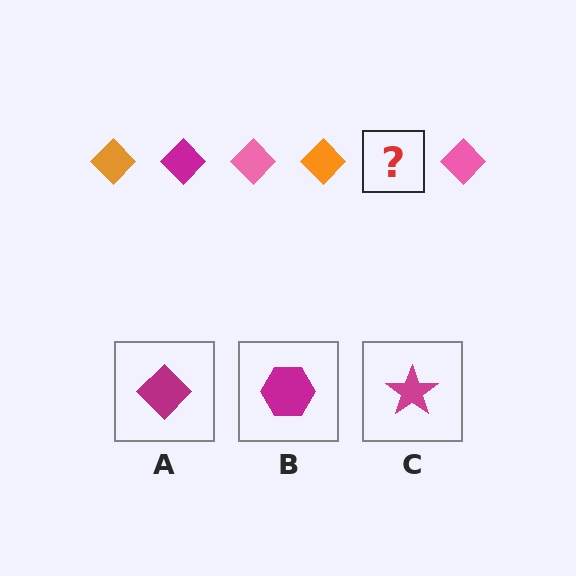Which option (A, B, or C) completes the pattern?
A.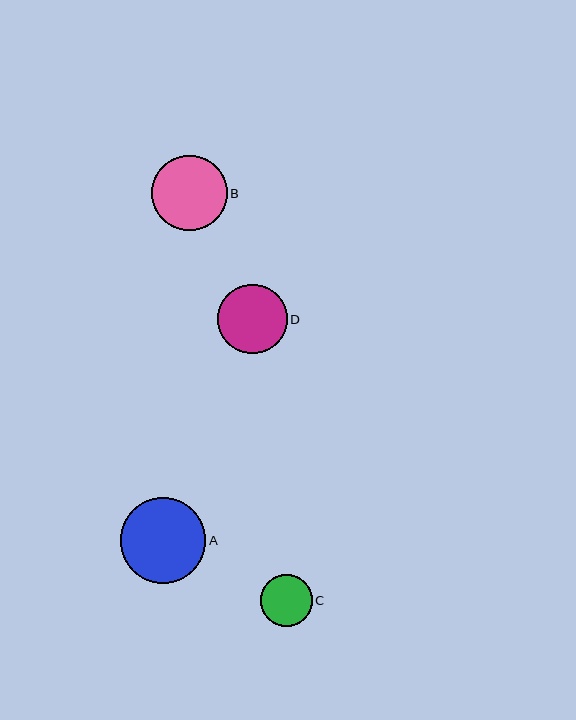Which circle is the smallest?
Circle C is the smallest with a size of approximately 52 pixels.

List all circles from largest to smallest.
From largest to smallest: A, B, D, C.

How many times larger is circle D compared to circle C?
Circle D is approximately 1.3 times the size of circle C.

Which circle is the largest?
Circle A is the largest with a size of approximately 86 pixels.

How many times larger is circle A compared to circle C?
Circle A is approximately 1.6 times the size of circle C.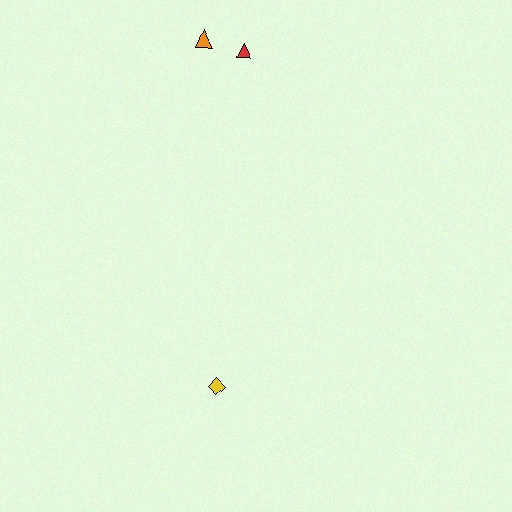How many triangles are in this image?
There are 2 triangles.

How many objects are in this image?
There are 3 objects.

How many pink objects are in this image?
There are no pink objects.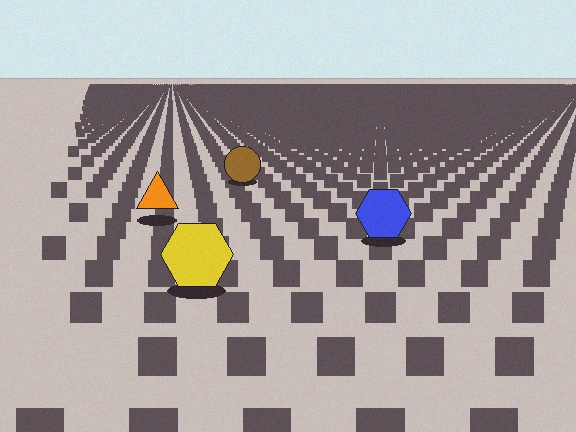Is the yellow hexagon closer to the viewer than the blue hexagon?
Yes. The yellow hexagon is closer — you can tell from the texture gradient: the ground texture is coarser near it.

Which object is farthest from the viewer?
The brown circle is farthest from the viewer. It appears smaller and the ground texture around it is denser.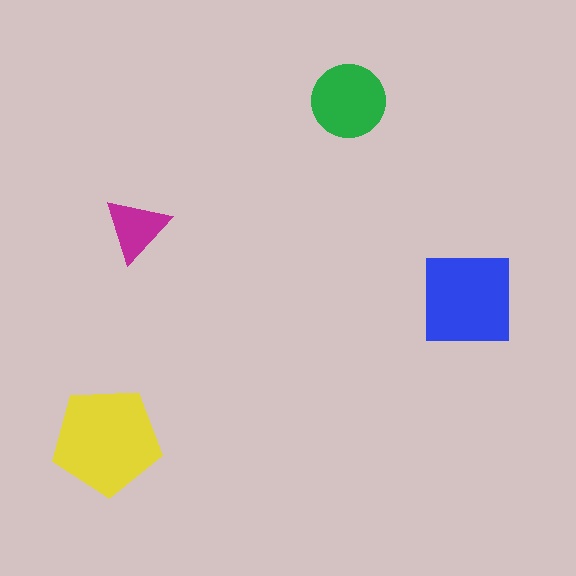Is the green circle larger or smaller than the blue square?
Smaller.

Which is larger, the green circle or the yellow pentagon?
The yellow pentagon.